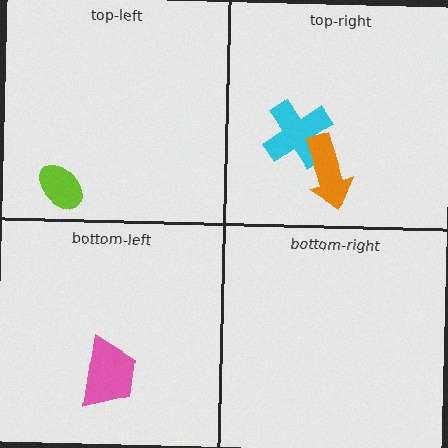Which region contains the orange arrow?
The top-right region.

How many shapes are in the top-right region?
2.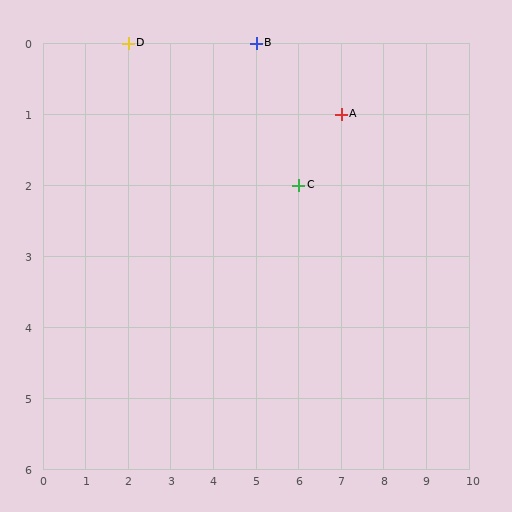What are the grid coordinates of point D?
Point D is at grid coordinates (2, 0).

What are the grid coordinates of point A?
Point A is at grid coordinates (7, 1).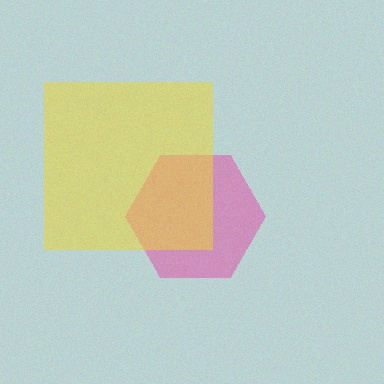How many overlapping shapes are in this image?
There are 2 overlapping shapes in the image.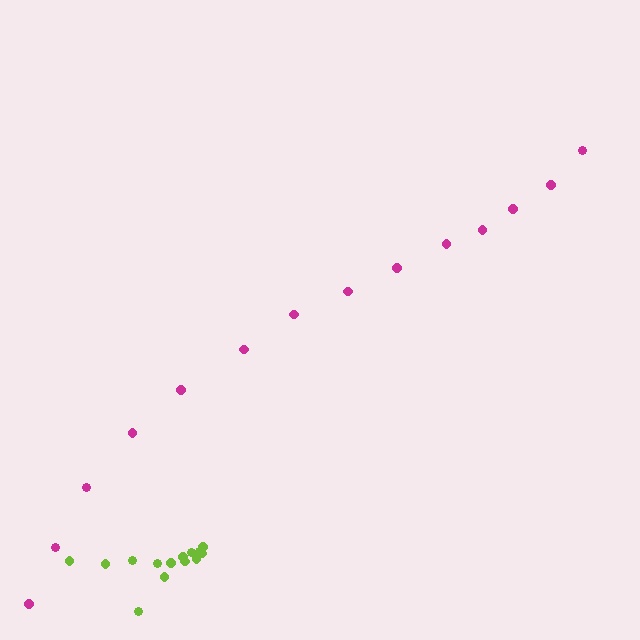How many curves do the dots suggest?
There are 2 distinct paths.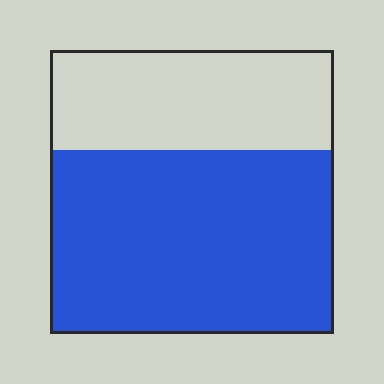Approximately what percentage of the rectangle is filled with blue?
Approximately 65%.